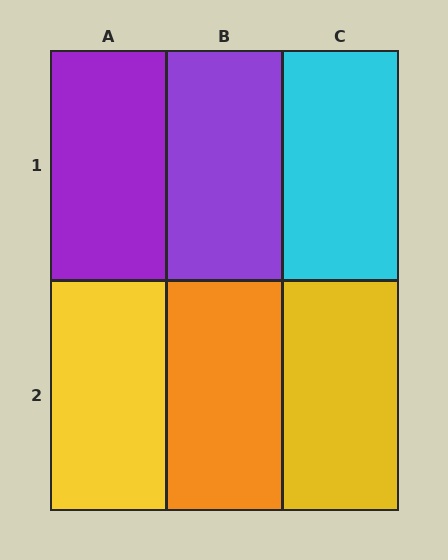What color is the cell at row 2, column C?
Yellow.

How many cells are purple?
2 cells are purple.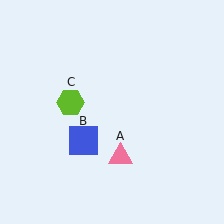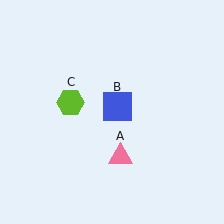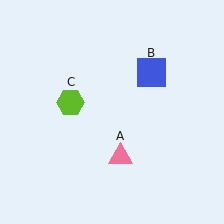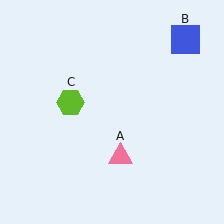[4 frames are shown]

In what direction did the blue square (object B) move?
The blue square (object B) moved up and to the right.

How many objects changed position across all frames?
1 object changed position: blue square (object B).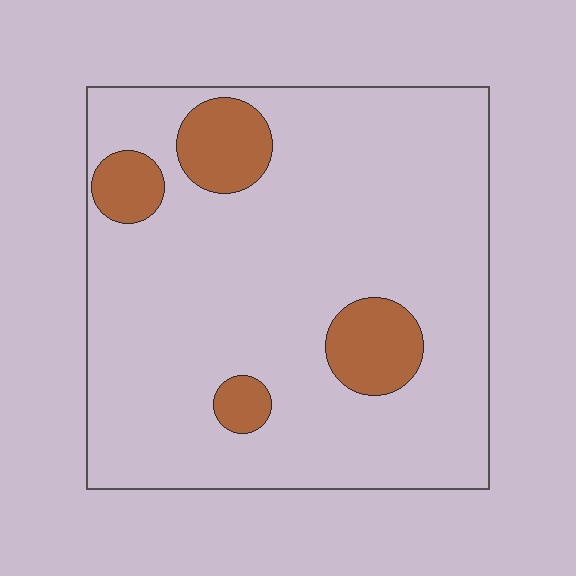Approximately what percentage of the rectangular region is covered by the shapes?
Approximately 15%.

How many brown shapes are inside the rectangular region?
4.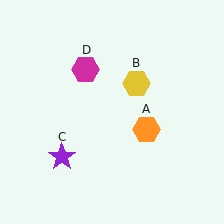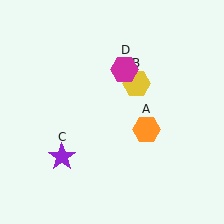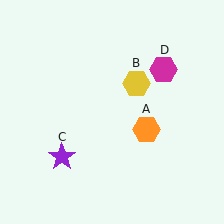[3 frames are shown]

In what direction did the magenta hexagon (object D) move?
The magenta hexagon (object D) moved right.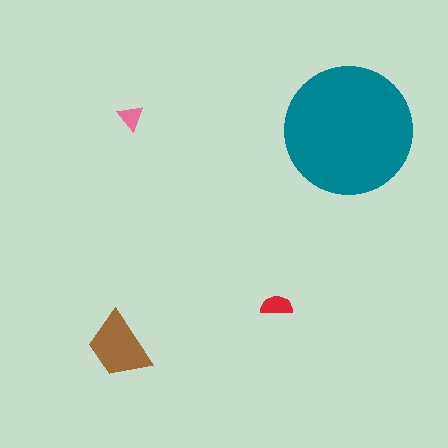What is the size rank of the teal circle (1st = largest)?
1st.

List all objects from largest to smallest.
The teal circle, the brown trapezoid, the red semicircle, the pink triangle.